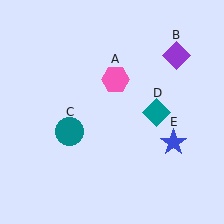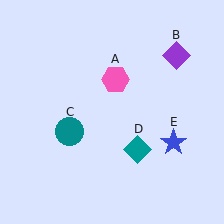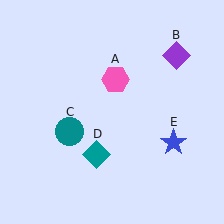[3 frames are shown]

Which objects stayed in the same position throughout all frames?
Pink hexagon (object A) and purple diamond (object B) and teal circle (object C) and blue star (object E) remained stationary.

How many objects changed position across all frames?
1 object changed position: teal diamond (object D).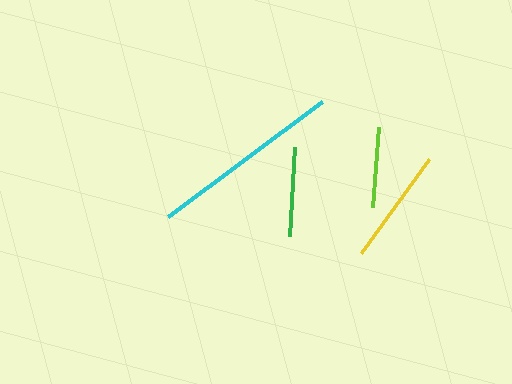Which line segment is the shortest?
The lime line is the shortest at approximately 80 pixels.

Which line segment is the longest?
The cyan line is the longest at approximately 192 pixels.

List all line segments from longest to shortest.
From longest to shortest: cyan, yellow, green, lime.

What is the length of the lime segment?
The lime segment is approximately 80 pixels long.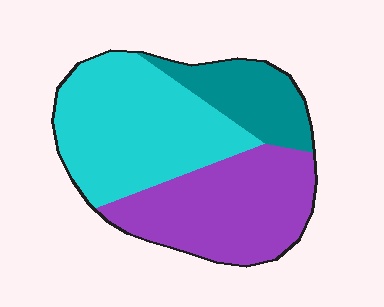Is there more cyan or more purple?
Cyan.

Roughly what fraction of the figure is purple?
Purple covers 38% of the figure.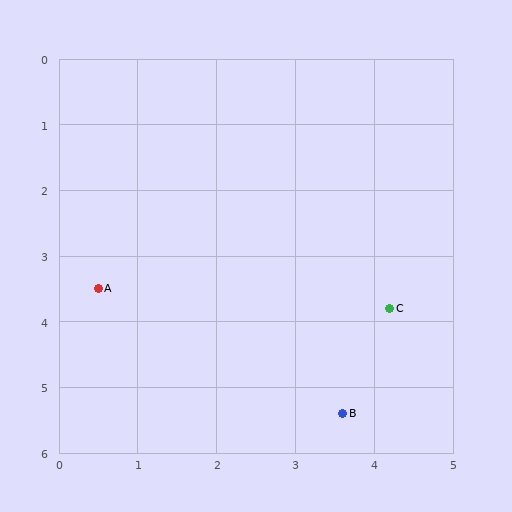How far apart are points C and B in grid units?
Points C and B are about 1.7 grid units apart.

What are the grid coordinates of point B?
Point B is at approximately (3.6, 5.4).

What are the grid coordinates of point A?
Point A is at approximately (0.5, 3.5).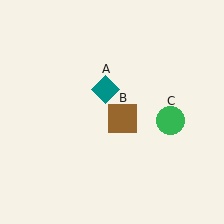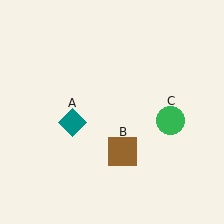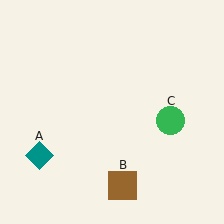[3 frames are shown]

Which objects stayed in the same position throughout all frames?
Green circle (object C) remained stationary.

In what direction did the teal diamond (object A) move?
The teal diamond (object A) moved down and to the left.